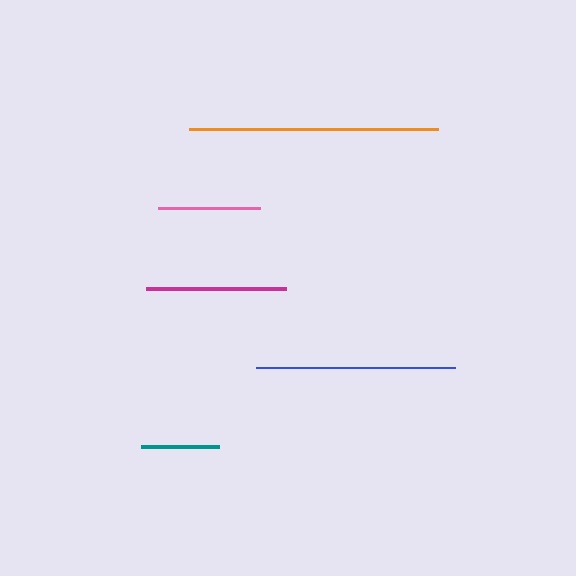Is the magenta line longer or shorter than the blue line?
The blue line is longer than the magenta line.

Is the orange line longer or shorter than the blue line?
The orange line is longer than the blue line.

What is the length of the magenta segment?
The magenta segment is approximately 140 pixels long.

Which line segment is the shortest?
The teal line is the shortest at approximately 78 pixels.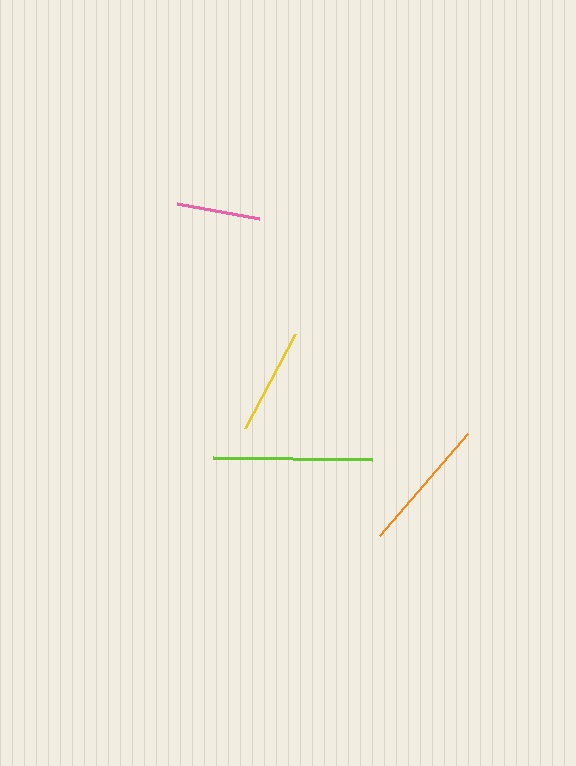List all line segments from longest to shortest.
From longest to shortest: lime, orange, yellow, pink.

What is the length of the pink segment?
The pink segment is approximately 83 pixels long.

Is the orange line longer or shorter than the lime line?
The lime line is longer than the orange line.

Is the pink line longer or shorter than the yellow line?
The yellow line is longer than the pink line.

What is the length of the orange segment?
The orange segment is approximately 135 pixels long.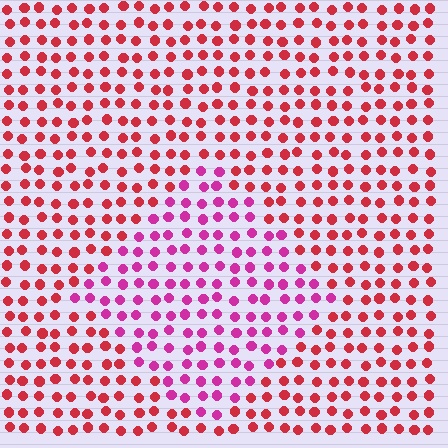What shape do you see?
I see a diamond.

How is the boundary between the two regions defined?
The boundary is defined purely by a slight shift in hue (about 37 degrees). Spacing, size, and orientation are identical on both sides.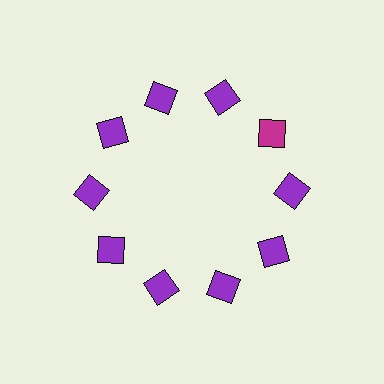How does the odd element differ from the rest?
It has a different color: magenta instead of purple.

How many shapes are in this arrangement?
There are 10 shapes arranged in a ring pattern.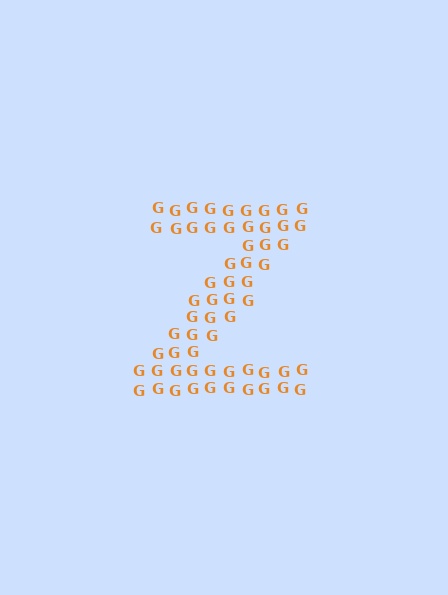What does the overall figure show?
The overall figure shows the letter Z.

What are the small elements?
The small elements are letter G's.